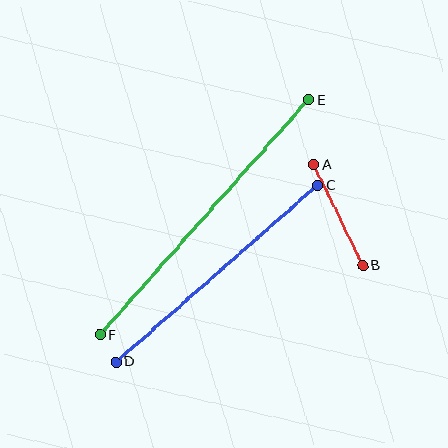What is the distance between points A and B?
The distance is approximately 112 pixels.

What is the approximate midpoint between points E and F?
The midpoint is at approximately (204, 217) pixels.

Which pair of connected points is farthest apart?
Points E and F are farthest apart.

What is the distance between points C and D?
The distance is approximately 268 pixels.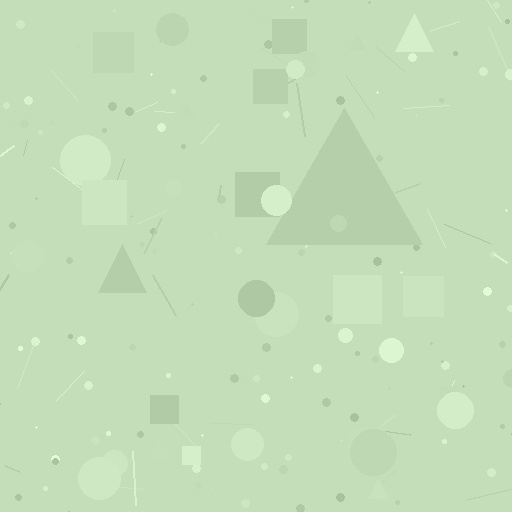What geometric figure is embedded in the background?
A triangle is embedded in the background.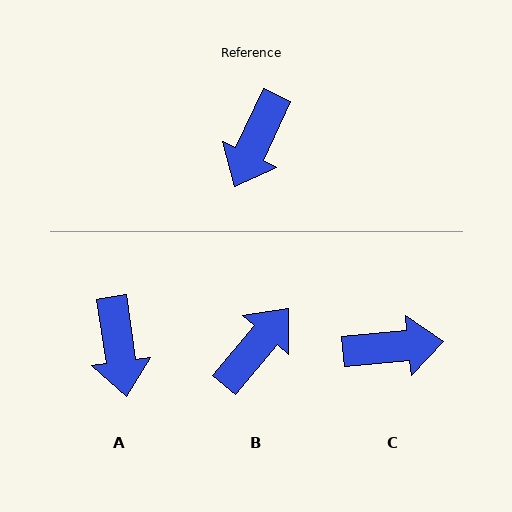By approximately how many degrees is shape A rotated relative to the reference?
Approximately 34 degrees counter-clockwise.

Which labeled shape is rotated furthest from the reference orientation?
B, about 165 degrees away.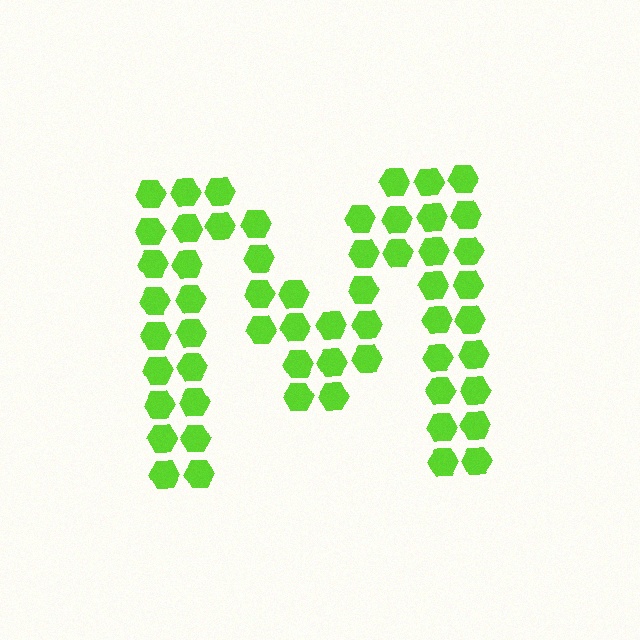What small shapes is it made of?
It is made of small hexagons.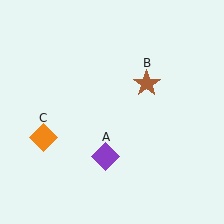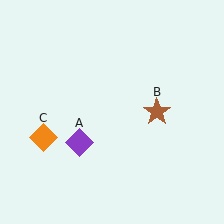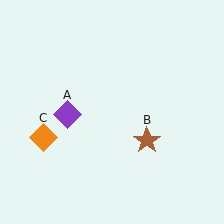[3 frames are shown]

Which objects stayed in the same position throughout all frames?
Orange diamond (object C) remained stationary.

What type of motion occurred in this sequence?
The purple diamond (object A), brown star (object B) rotated clockwise around the center of the scene.